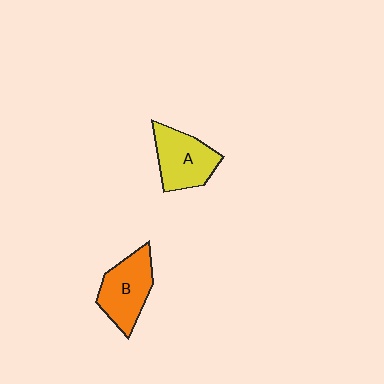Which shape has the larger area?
Shape B (orange).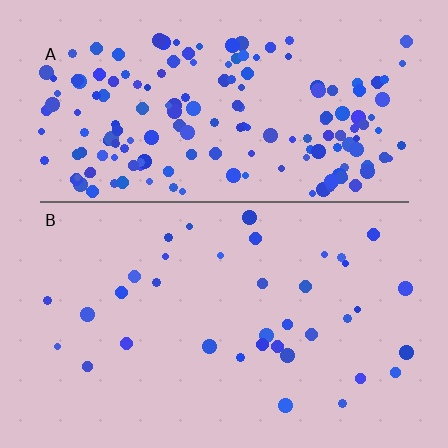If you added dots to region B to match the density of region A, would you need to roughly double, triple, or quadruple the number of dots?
Approximately quadruple.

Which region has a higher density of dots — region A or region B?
A (the top).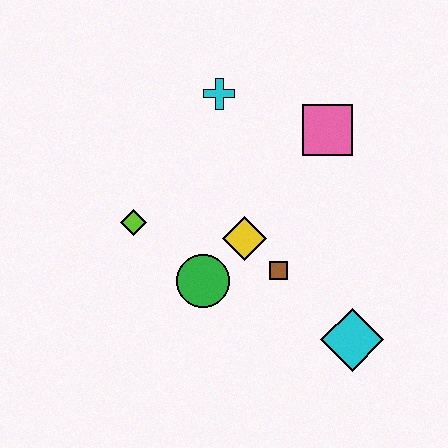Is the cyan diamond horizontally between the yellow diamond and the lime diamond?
No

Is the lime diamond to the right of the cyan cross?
No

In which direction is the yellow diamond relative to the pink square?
The yellow diamond is below the pink square.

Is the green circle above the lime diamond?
No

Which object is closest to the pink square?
The cyan cross is closest to the pink square.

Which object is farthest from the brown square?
The cyan cross is farthest from the brown square.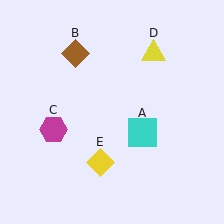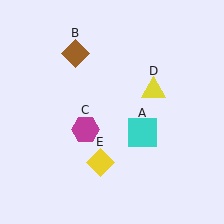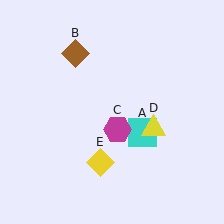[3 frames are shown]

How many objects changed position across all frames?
2 objects changed position: magenta hexagon (object C), yellow triangle (object D).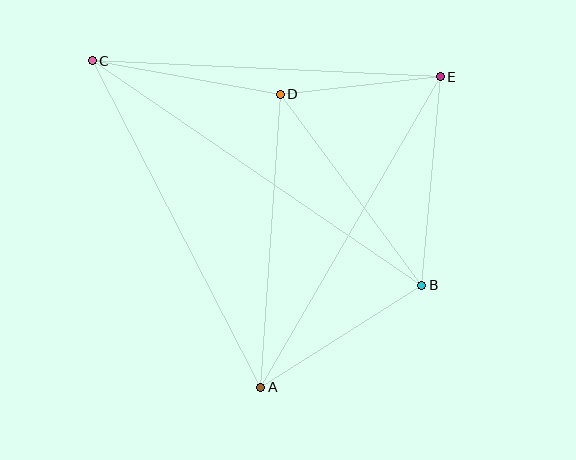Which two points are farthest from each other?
Points B and C are farthest from each other.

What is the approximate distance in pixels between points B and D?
The distance between B and D is approximately 238 pixels.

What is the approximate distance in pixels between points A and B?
The distance between A and B is approximately 191 pixels.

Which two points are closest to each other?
Points D and E are closest to each other.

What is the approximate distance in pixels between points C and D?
The distance between C and D is approximately 191 pixels.